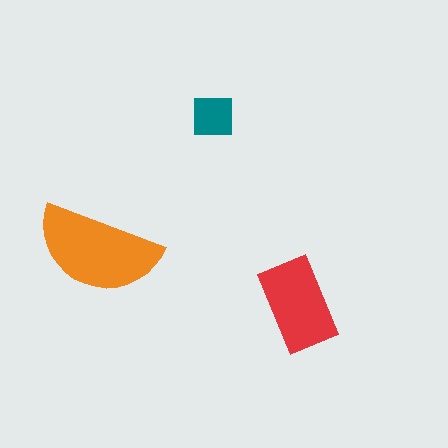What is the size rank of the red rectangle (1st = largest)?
2nd.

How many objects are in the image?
There are 3 objects in the image.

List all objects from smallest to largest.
The teal square, the red rectangle, the orange semicircle.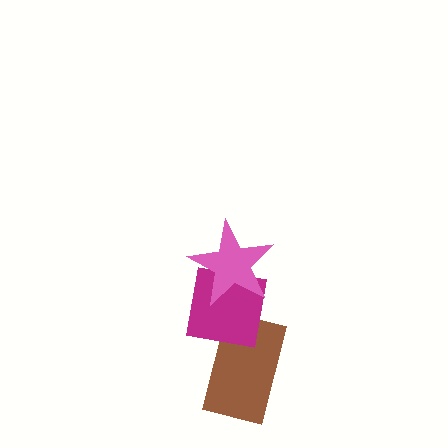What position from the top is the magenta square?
The magenta square is 2nd from the top.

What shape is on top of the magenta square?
The pink star is on top of the magenta square.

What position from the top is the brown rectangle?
The brown rectangle is 3rd from the top.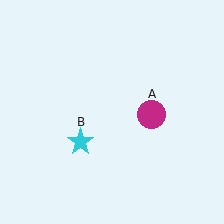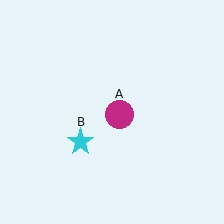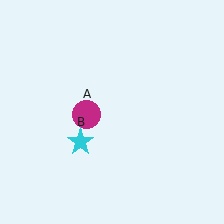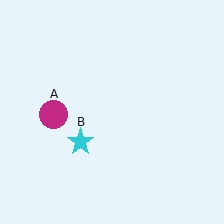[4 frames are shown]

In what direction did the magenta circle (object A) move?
The magenta circle (object A) moved left.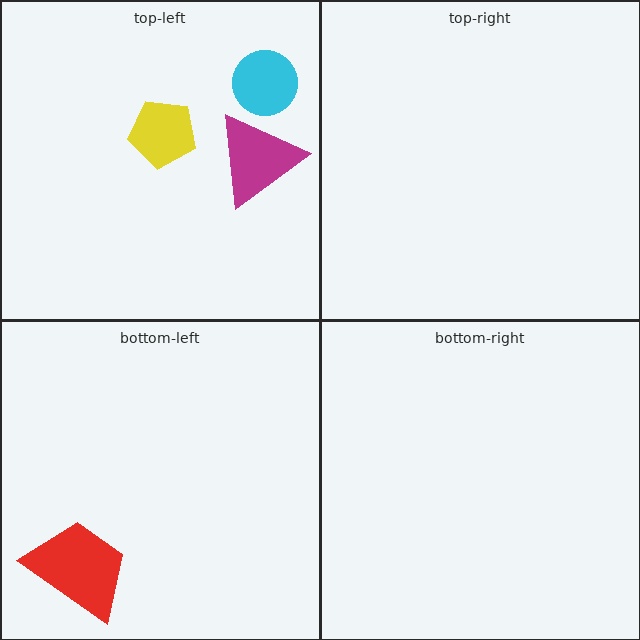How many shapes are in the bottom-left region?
1.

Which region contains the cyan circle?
The top-left region.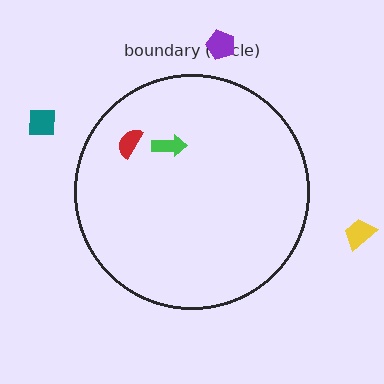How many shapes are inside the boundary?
2 inside, 3 outside.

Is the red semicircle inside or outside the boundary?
Inside.